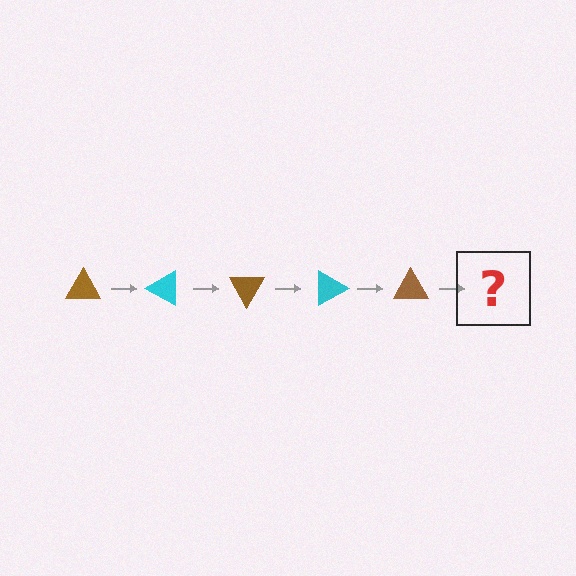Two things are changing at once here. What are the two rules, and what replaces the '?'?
The two rules are that it rotates 30 degrees each step and the color cycles through brown and cyan. The '?' should be a cyan triangle, rotated 150 degrees from the start.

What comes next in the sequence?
The next element should be a cyan triangle, rotated 150 degrees from the start.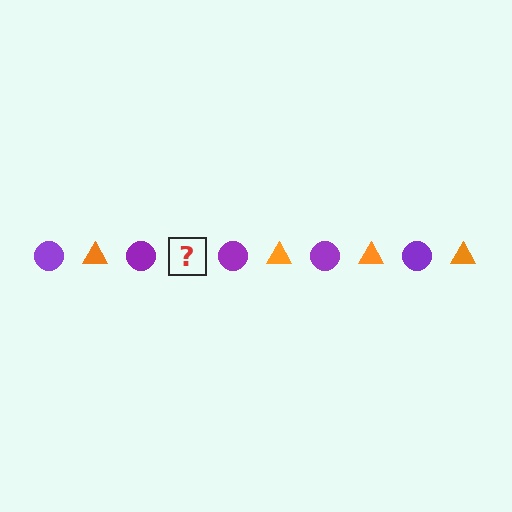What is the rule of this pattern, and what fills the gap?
The rule is that the pattern alternates between purple circle and orange triangle. The gap should be filled with an orange triangle.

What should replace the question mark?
The question mark should be replaced with an orange triangle.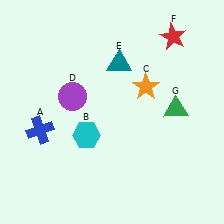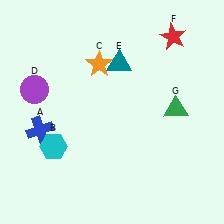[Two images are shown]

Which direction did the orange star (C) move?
The orange star (C) moved left.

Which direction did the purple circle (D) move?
The purple circle (D) moved left.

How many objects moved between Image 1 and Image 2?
3 objects moved between the two images.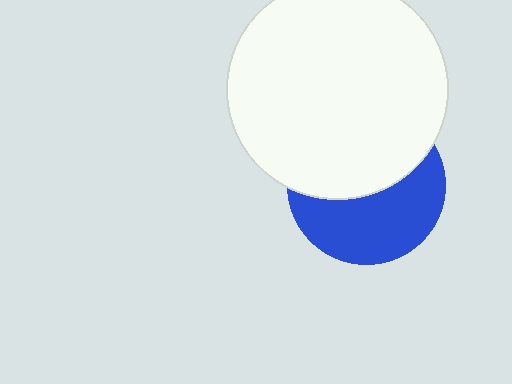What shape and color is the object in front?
The object in front is a white circle.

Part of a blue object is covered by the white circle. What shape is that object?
It is a circle.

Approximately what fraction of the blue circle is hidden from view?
Roughly 50% of the blue circle is hidden behind the white circle.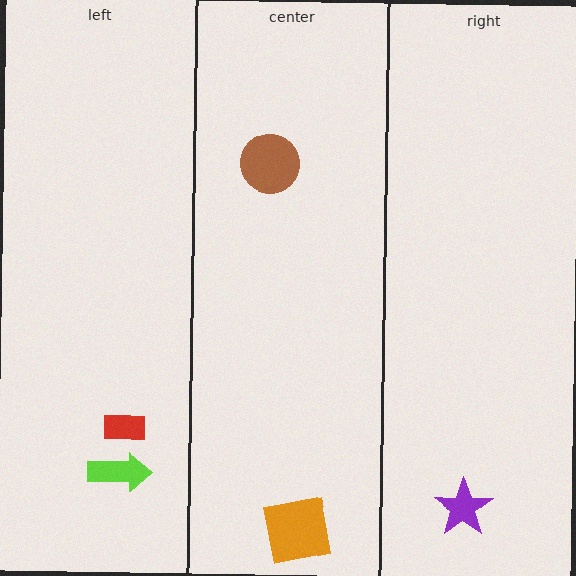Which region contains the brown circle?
The center region.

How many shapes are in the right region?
1.